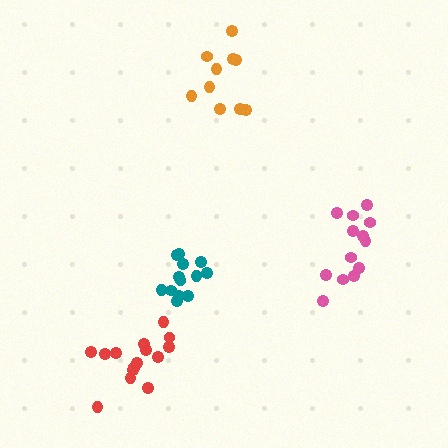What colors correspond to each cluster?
The clusters are colored: pink, red, teal, orange.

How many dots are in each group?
Group 1: 13 dots, Group 2: 15 dots, Group 3: 13 dots, Group 4: 10 dots (51 total).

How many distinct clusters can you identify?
There are 4 distinct clusters.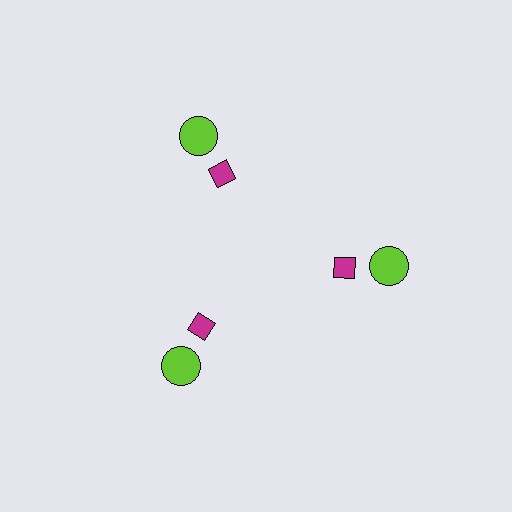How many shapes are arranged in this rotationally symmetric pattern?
There are 6 shapes, arranged in 3 groups of 2.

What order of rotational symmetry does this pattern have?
This pattern has 3-fold rotational symmetry.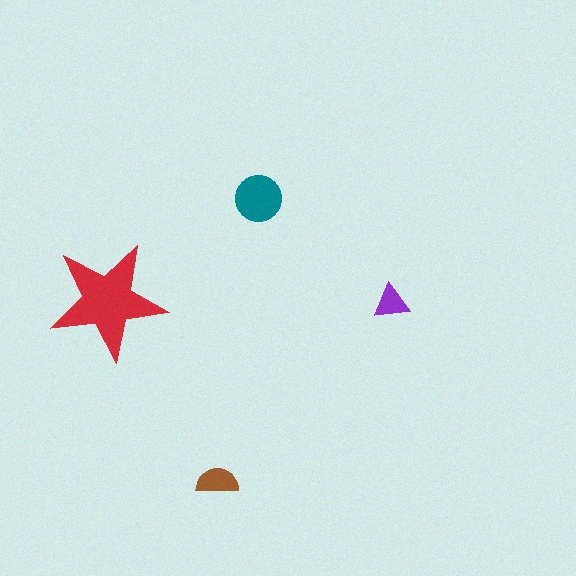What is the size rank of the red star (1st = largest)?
1st.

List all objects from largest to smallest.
The red star, the teal circle, the brown semicircle, the purple triangle.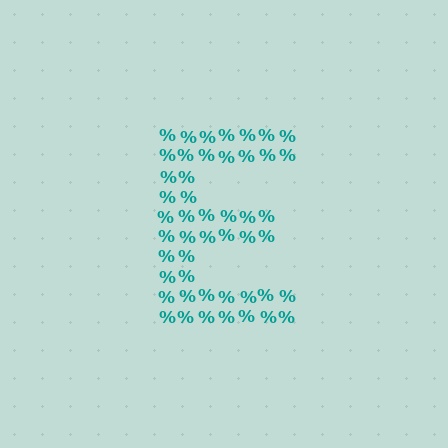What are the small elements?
The small elements are percent signs.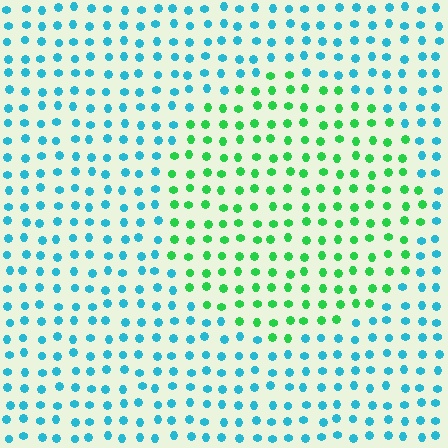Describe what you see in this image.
The image is filled with small cyan elements in a uniform arrangement. A circle-shaped region is visible where the elements are tinted to a slightly different hue, forming a subtle color boundary.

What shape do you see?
I see a circle.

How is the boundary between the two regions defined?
The boundary is defined purely by a slight shift in hue (about 57 degrees). Spacing, size, and orientation are identical on both sides.